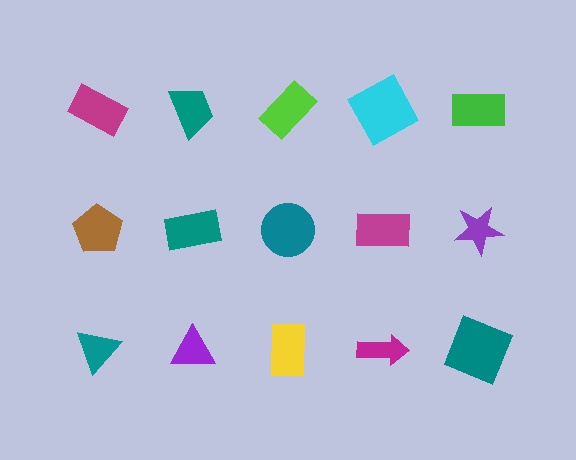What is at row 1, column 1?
A magenta rectangle.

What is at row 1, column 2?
A teal trapezoid.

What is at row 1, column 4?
A cyan square.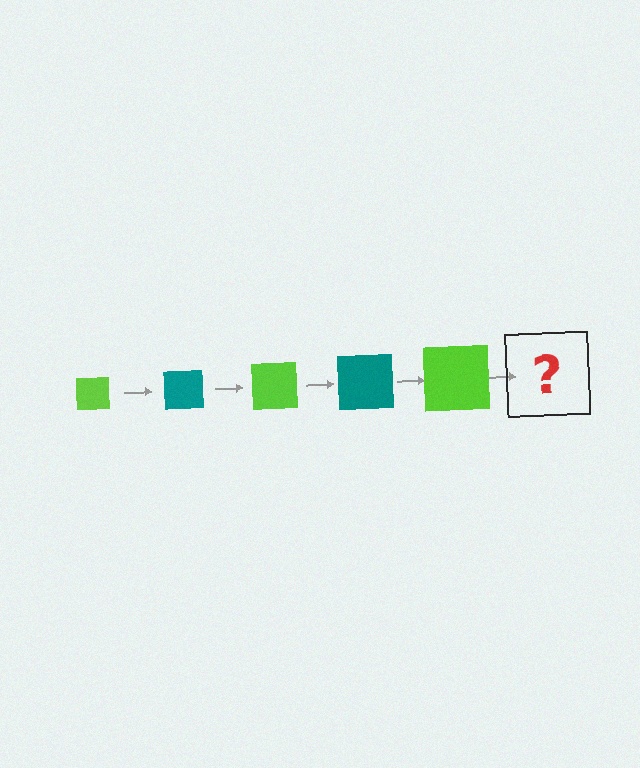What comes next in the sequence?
The next element should be a teal square, larger than the previous one.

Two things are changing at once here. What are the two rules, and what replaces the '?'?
The two rules are that the square grows larger each step and the color cycles through lime and teal. The '?' should be a teal square, larger than the previous one.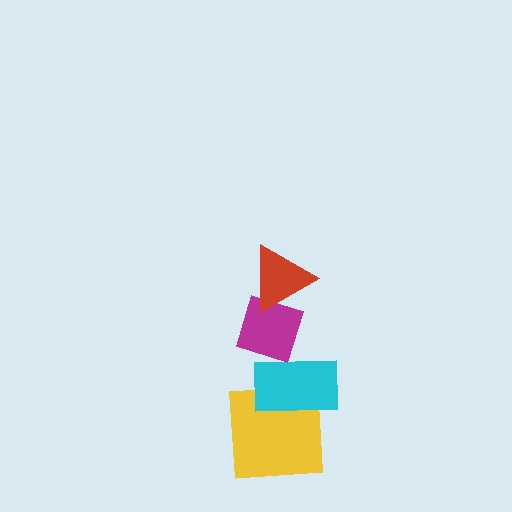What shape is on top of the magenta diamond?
The red triangle is on top of the magenta diamond.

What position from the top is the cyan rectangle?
The cyan rectangle is 3rd from the top.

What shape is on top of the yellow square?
The cyan rectangle is on top of the yellow square.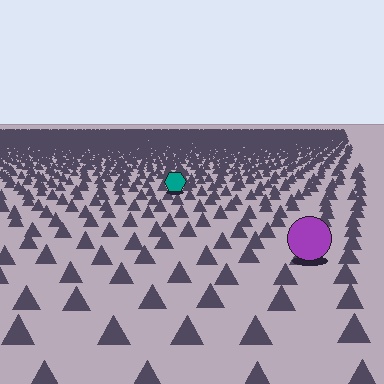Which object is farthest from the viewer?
The teal hexagon is farthest from the viewer. It appears smaller and the ground texture around it is denser.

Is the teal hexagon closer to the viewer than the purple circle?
No. The purple circle is closer — you can tell from the texture gradient: the ground texture is coarser near it.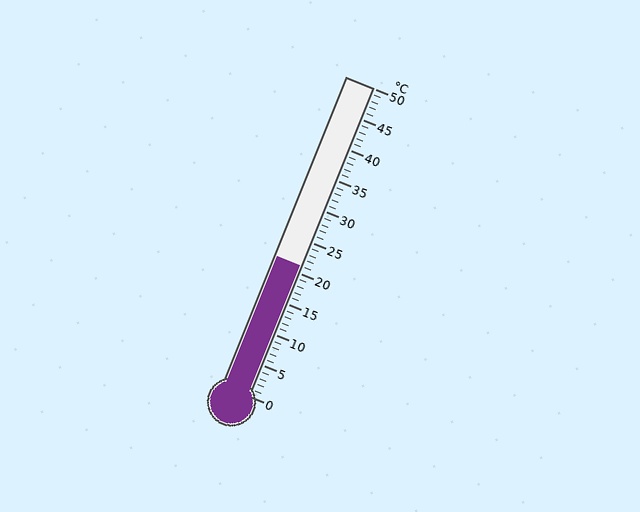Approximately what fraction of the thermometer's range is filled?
The thermometer is filled to approximately 40% of its range.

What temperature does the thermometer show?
The thermometer shows approximately 21°C.